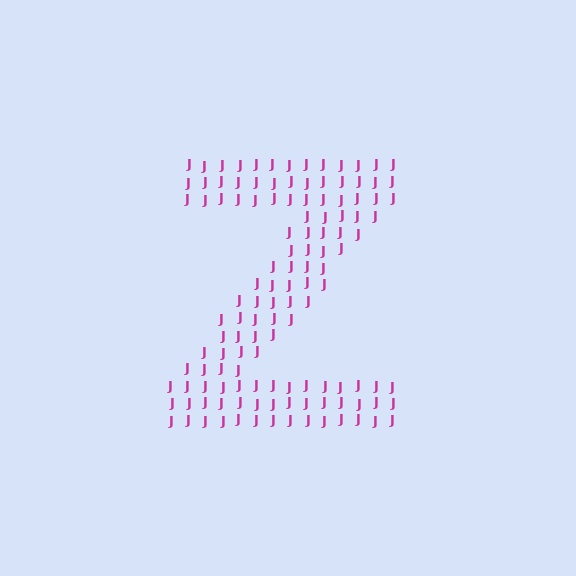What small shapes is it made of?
It is made of small letter J's.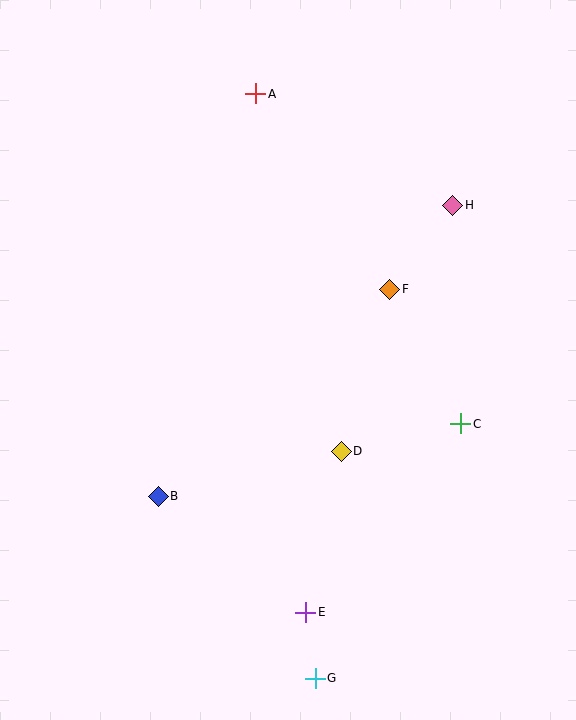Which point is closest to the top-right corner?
Point H is closest to the top-right corner.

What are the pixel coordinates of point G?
Point G is at (315, 678).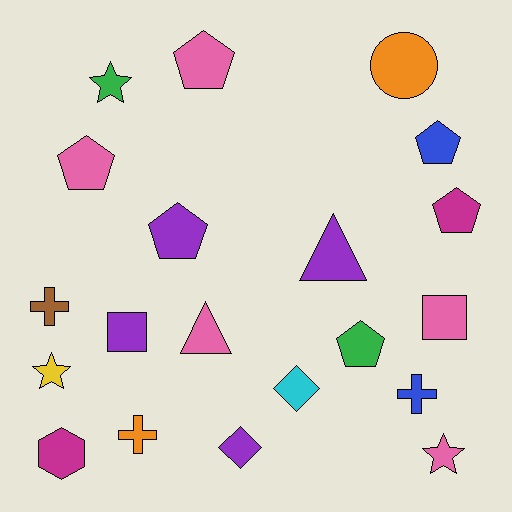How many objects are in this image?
There are 20 objects.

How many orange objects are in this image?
There are 2 orange objects.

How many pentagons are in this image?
There are 6 pentagons.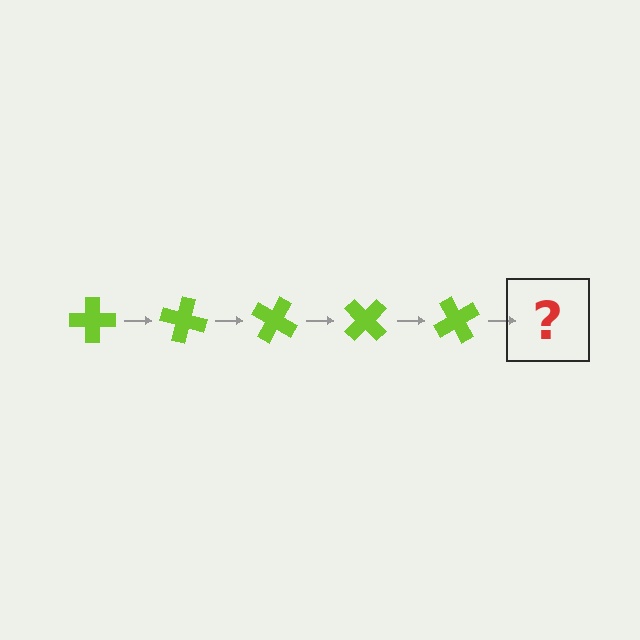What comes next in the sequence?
The next element should be a lime cross rotated 75 degrees.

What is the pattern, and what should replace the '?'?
The pattern is that the cross rotates 15 degrees each step. The '?' should be a lime cross rotated 75 degrees.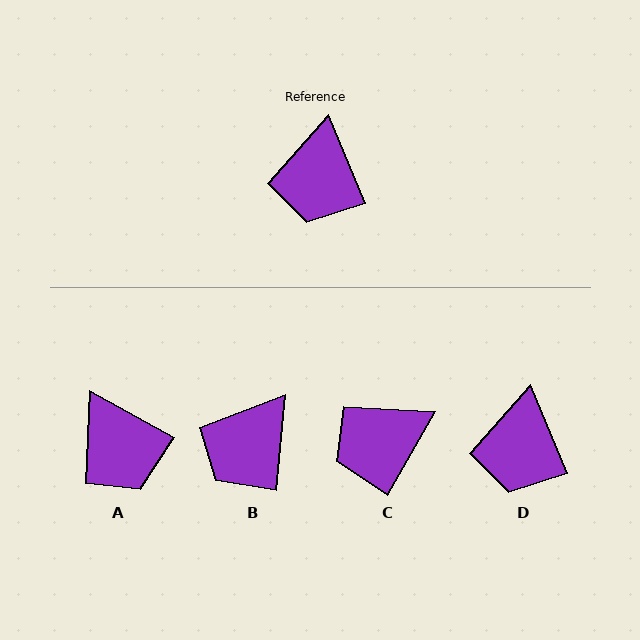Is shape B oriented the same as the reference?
No, it is off by about 28 degrees.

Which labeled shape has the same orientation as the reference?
D.